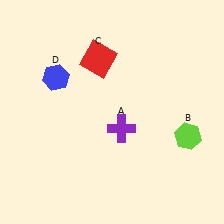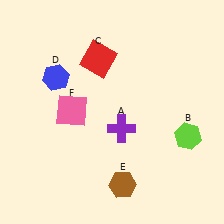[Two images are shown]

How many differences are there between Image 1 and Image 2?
There are 2 differences between the two images.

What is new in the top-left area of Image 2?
A pink square (F) was added in the top-left area of Image 2.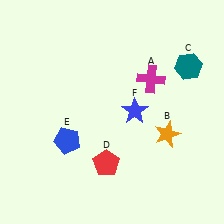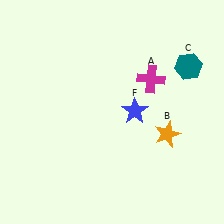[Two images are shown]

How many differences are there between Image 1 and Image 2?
There are 2 differences between the two images.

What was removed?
The red pentagon (D), the blue pentagon (E) were removed in Image 2.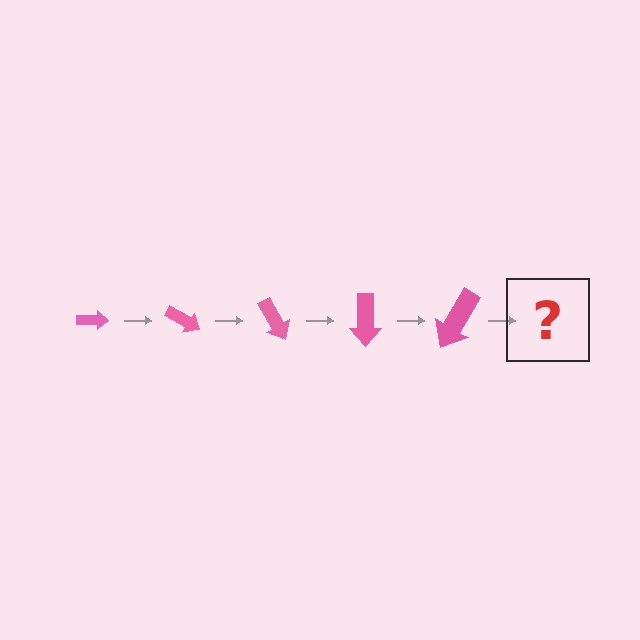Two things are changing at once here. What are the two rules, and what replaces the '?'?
The two rules are that the arrow grows larger each step and it rotates 30 degrees each step. The '?' should be an arrow, larger than the previous one and rotated 150 degrees from the start.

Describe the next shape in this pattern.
It should be an arrow, larger than the previous one and rotated 150 degrees from the start.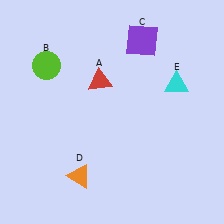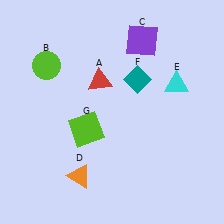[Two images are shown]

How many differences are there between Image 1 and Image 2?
There are 2 differences between the two images.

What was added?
A teal diamond (F), a lime square (G) were added in Image 2.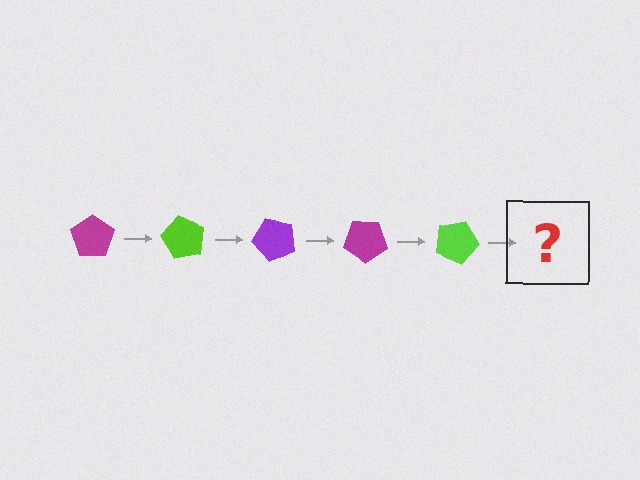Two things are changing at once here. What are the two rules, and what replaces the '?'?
The two rules are that it rotates 60 degrees each step and the color cycles through magenta, lime, and purple. The '?' should be a purple pentagon, rotated 300 degrees from the start.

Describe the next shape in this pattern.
It should be a purple pentagon, rotated 300 degrees from the start.